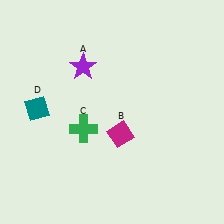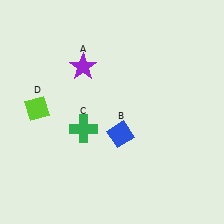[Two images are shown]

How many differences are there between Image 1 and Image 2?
There are 2 differences between the two images.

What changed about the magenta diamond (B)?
In Image 1, B is magenta. In Image 2, it changed to blue.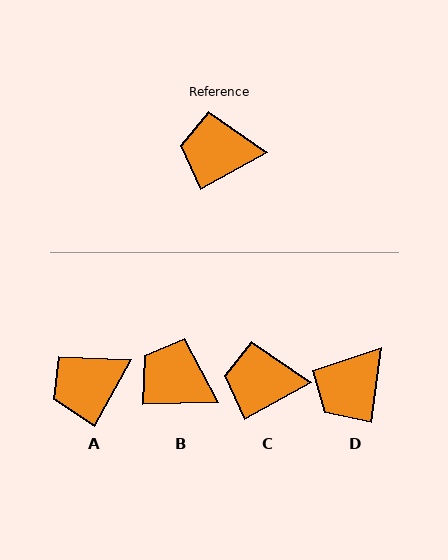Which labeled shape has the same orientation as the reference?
C.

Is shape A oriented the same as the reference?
No, it is off by about 33 degrees.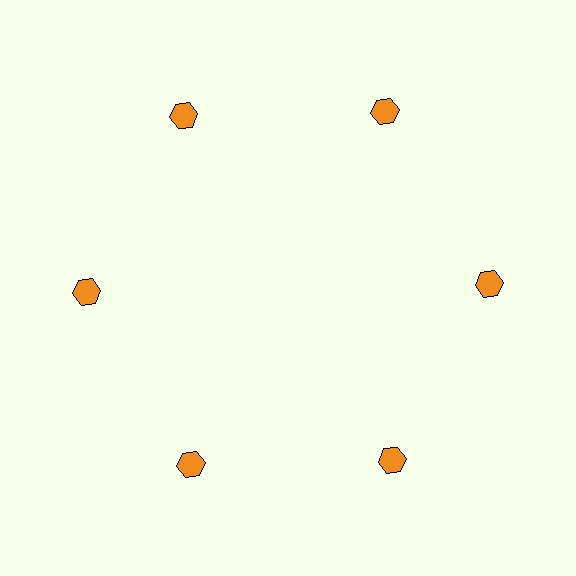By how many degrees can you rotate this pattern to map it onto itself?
The pattern maps onto itself every 60 degrees of rotation.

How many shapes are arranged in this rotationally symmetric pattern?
There are 6 shapes, arranged in 6 groups of 1.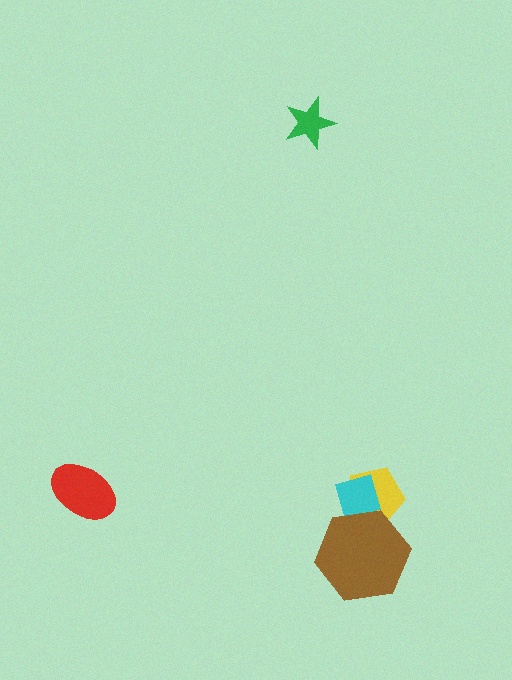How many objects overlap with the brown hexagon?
2 objects overlap with the brown hexagon.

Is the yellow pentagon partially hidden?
Yes, it is partially covered by another shape.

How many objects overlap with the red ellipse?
0 objects overlap with the red ellipse.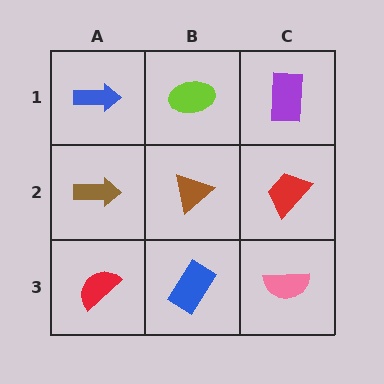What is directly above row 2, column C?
A purple rectangle.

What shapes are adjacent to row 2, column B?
A lime ellipse (row 1, column B), a blue rectangle (row 3, column B), a brown arrow (row 2, column A), a red trapezoid (row 2, column C).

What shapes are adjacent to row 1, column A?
A brown arrow (row 2, column A), a lime ellipse (row 1, column B).